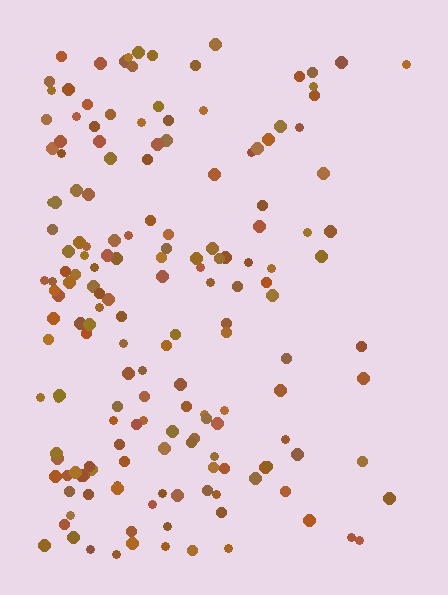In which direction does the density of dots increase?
From right to left, with the left side densest.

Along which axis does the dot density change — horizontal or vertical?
Horizontal.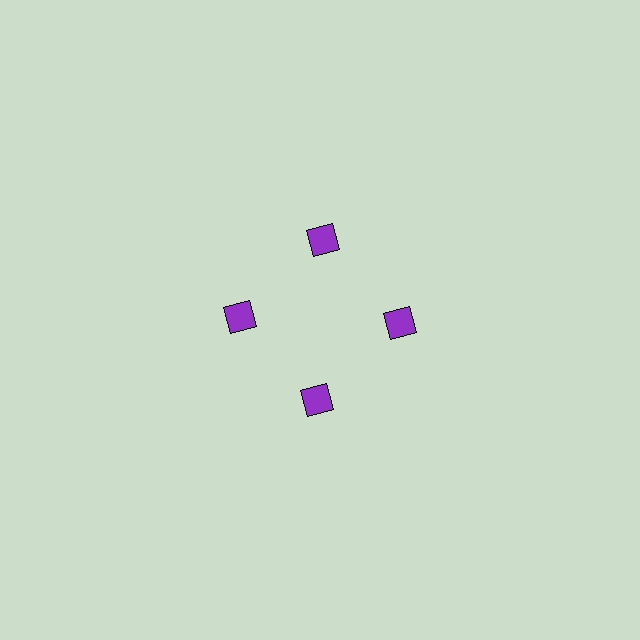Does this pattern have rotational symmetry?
Yes, this pattern has 4-fold rotational symmetry. It looks the same after rotating 90 degrees around the center.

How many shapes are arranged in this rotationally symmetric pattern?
There are 4 shapes, arranged in 4 groups of 1.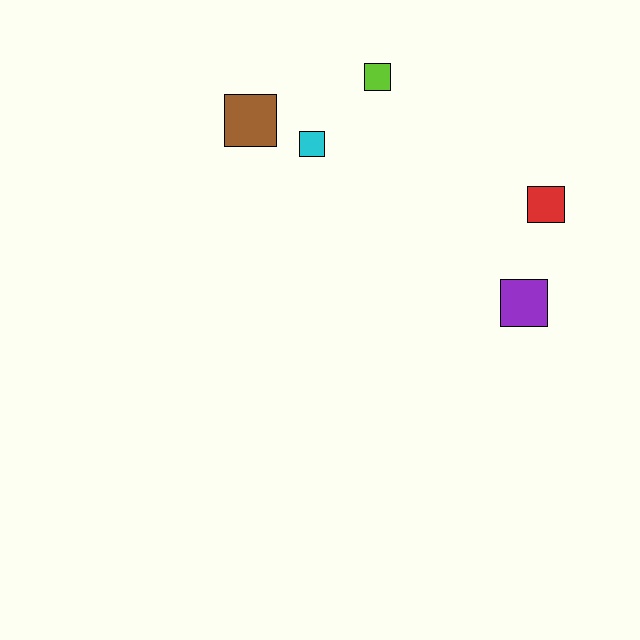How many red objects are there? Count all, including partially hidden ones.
There is 1 red object.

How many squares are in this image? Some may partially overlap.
There are 5 squares.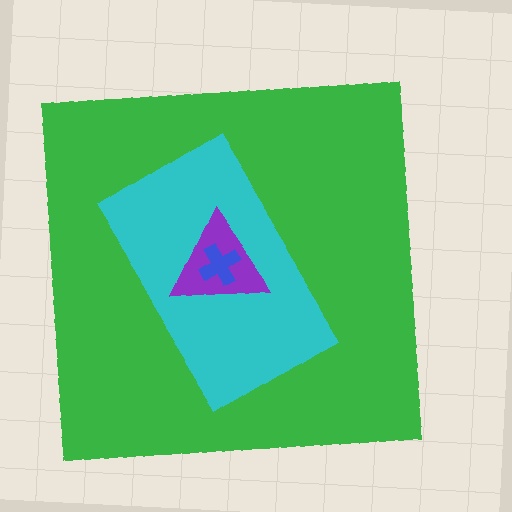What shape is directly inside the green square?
The cyan rectangle.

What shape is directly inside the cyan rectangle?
The purple triangle.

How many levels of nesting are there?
4.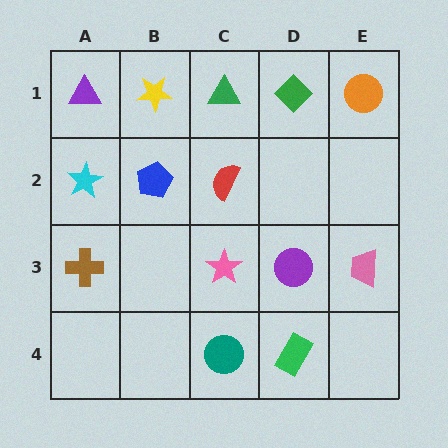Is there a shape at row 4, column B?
No, that cell is empty.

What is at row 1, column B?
A yellow star.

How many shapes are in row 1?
5 shapes.